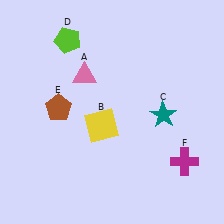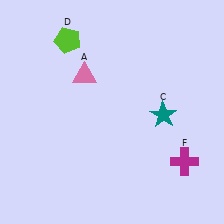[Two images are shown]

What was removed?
The yellow square (B), the brown pentagon (E) were removed in Image 2.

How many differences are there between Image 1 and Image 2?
There are 2 differences between the two images.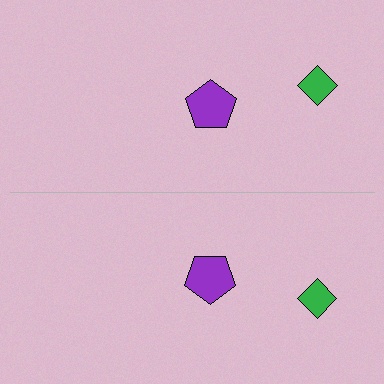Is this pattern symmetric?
Yes, this pattern has bilateral (reflection) symmetry.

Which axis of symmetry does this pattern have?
The pattern has a horizontal axis of symmetry running through the center of the image.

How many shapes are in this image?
There are 4 shapes in this image.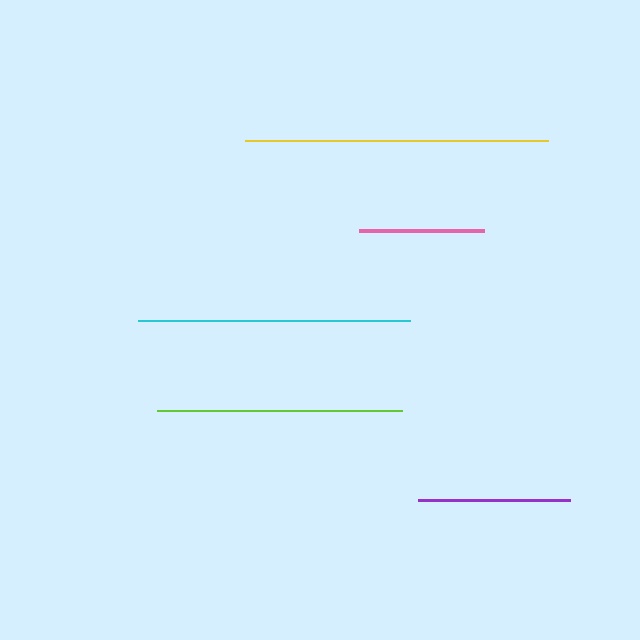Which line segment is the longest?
The yellow line is the longest at approximately 303 pixels.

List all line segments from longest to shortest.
From longest to shortest: yellow, cyan, lime, purple, pink.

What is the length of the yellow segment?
The yellow segment is approximately 303 pixels long.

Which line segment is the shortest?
The pink line is the shortest at approximately 125 pixels.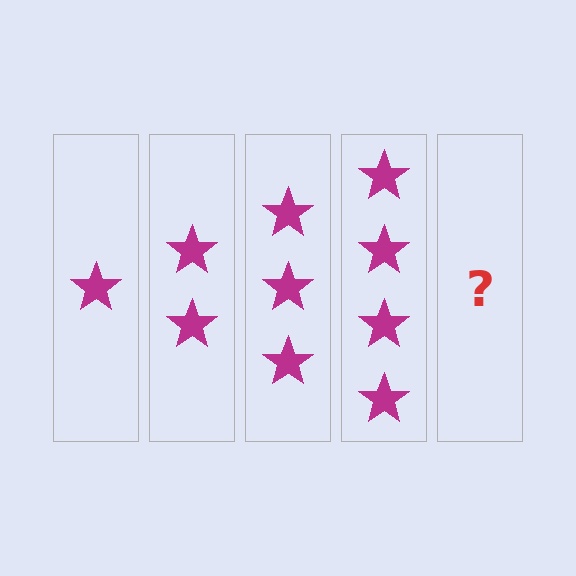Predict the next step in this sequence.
The next step is 5 stars.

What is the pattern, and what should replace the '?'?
The pattern is that each step adds one more star. The '?' should be 5 stars.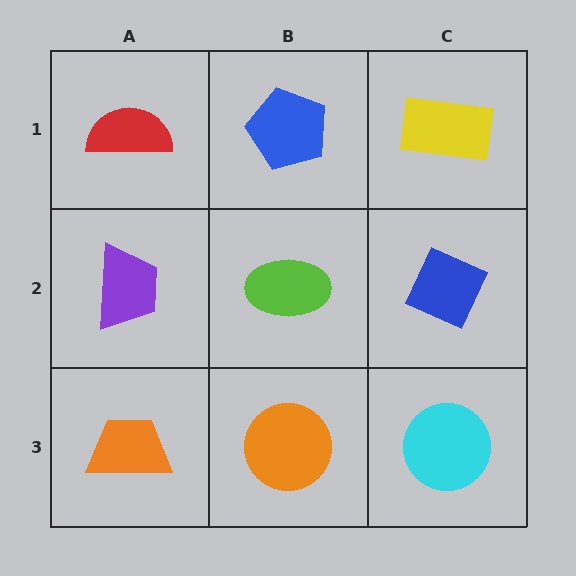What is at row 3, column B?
An orange circle.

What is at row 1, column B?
A blue pentagon.